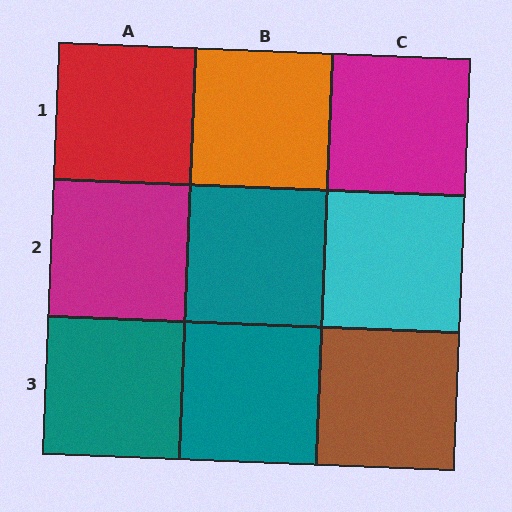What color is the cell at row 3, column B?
Teal.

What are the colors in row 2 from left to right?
Magenta, teal, cyan.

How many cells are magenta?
2 cells are magenta.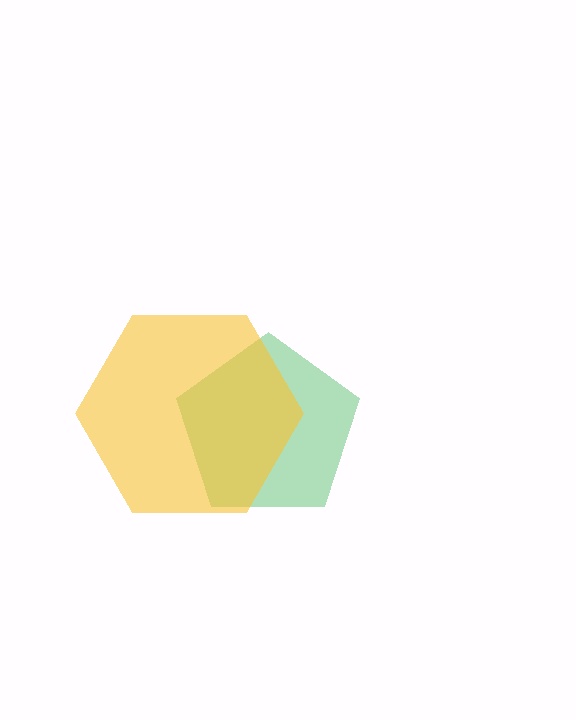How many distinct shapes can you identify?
There are 2 distinct shapes: a green pentagon, a yellow hexagon.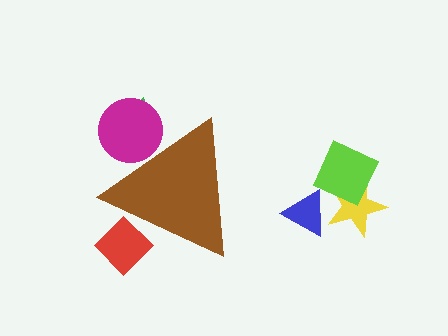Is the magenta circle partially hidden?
Yes, the magenta circle is partially hidden behind the brown triangle.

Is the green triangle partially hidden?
Yes, the green triangle is partially hidden behind the brown triangle.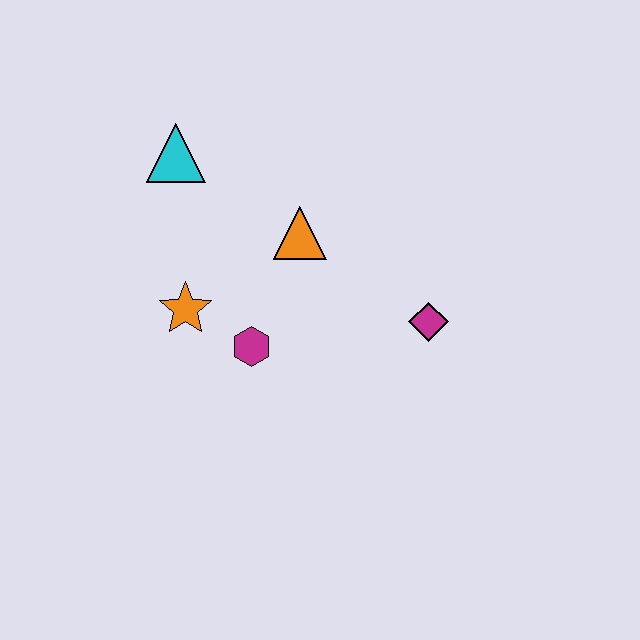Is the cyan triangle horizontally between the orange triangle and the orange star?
No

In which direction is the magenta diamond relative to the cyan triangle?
The magenta diamond is to the right of the cyan triangle.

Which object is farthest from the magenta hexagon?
The cyan triangle is farthest from the magenta hexagon.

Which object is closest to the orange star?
The magenta hexagon is closest to the orange star.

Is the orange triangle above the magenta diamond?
Yes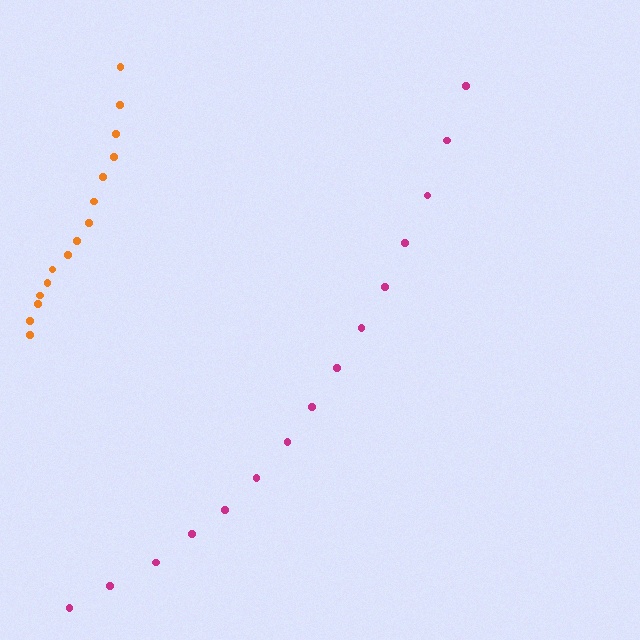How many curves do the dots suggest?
There are 2 distinct paths.